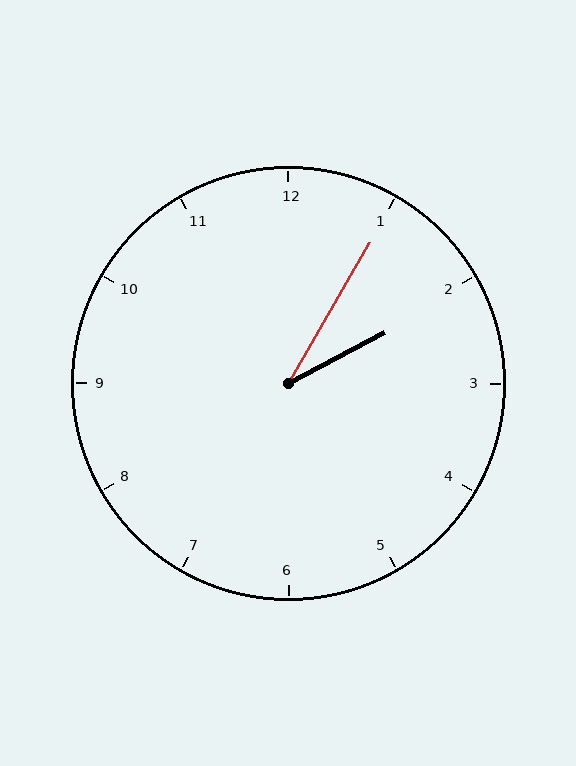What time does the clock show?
2:05.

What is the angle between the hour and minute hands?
Approximately 32 degrees.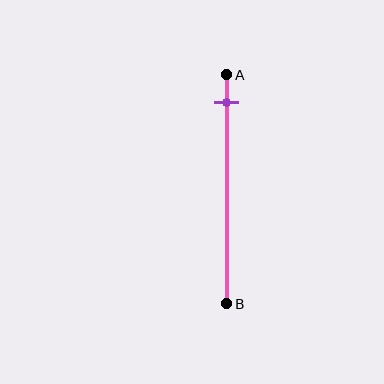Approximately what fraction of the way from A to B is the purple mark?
The purple mark is approximately 10% of the way from A to B.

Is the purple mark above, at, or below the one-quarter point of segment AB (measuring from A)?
The purple mark is above the one-quarter point of segment AB.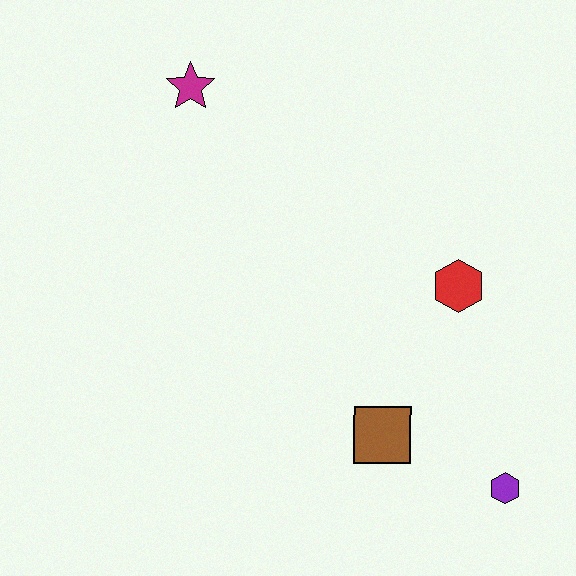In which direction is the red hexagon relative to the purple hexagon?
The red hexagon is above the purple hexagon.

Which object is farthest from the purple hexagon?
The magenta star is farthest from the purple hexagon.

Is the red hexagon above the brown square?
Yes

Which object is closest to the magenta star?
The red hexagon is closest to the magenta star.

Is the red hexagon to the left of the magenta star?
No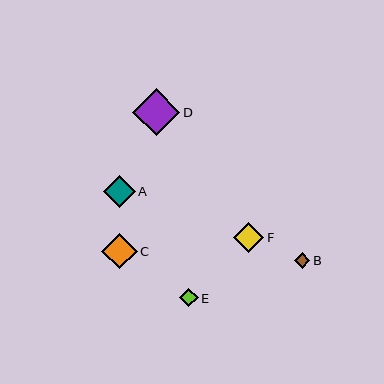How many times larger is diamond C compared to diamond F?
Diamond C is approximately 1.2 times the size of diamond F.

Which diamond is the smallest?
Diamond B is the smallest with a size of approximately 15 pixels.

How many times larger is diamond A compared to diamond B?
Diamond A is approximately 2.0 times the size of diamond B.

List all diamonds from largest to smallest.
From largest to smallest: D, C, A, F, E, B.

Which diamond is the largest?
Diamond D is the largest with a size of approximately 47 pixels.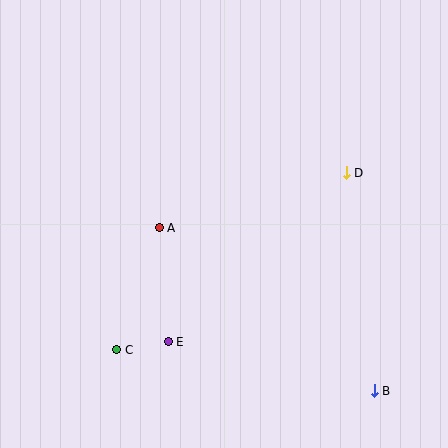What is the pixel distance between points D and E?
The distance between D and E is 245 pixels.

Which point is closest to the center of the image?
Point A at (159, 228) is closest to the center.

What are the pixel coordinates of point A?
Point A is at (159, 228).